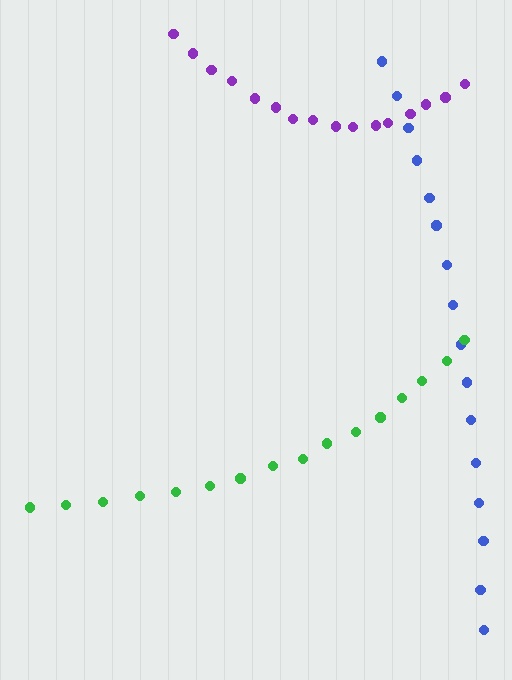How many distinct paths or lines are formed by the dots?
There are 3 distinct paths.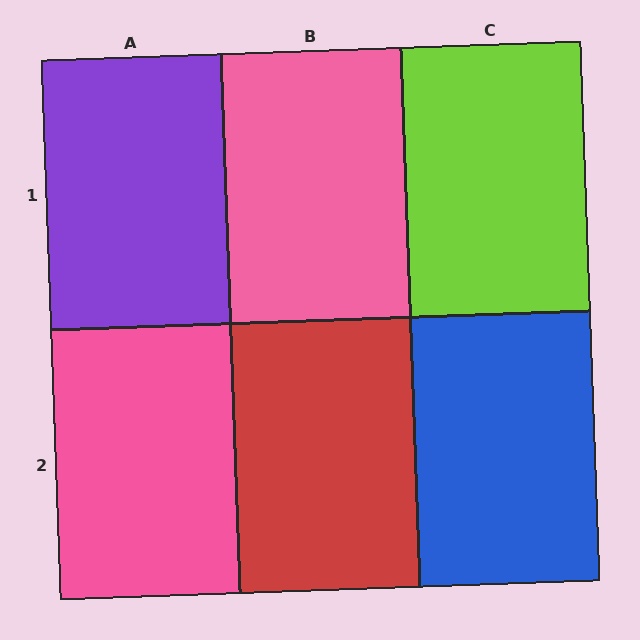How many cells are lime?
1 cell is lime.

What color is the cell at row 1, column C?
Lime.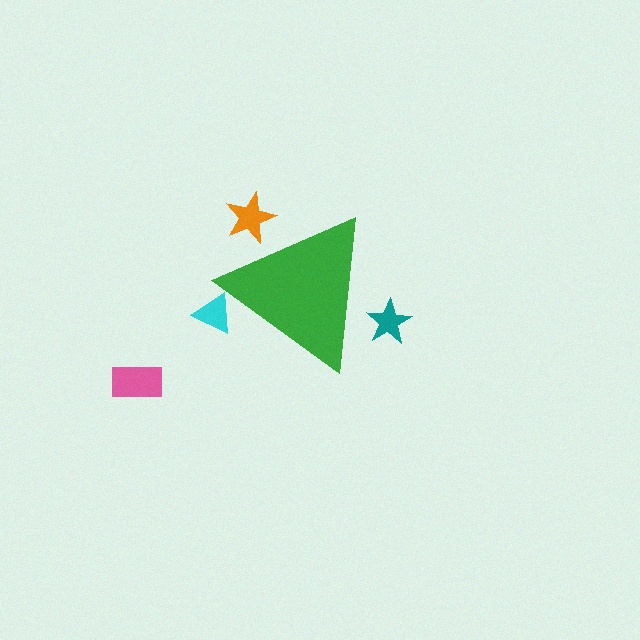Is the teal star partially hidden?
Yes, the teal star is partially hidden behind the green triangle.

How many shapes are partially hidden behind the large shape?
3 shapes are partially hidden.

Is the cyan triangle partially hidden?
Yes, the cyan triangle is partially hidden behind the green triangle.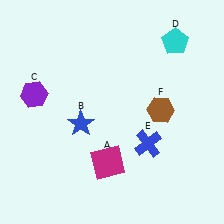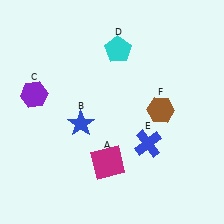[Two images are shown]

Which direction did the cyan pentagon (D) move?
The cyan pentagon (D) moved left.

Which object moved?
The cyan pentagon (D) moved left.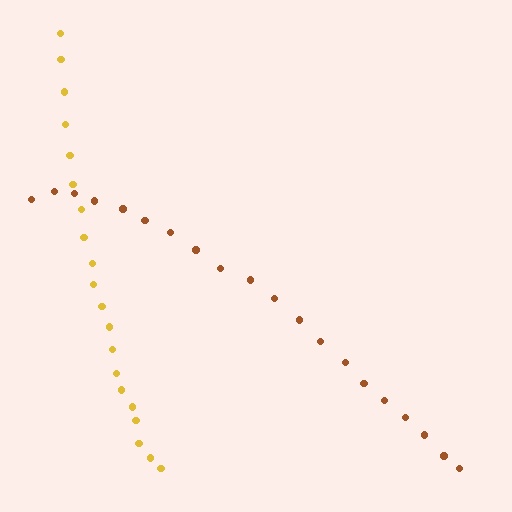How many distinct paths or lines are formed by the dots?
There are 2 distinct paths.